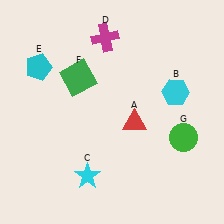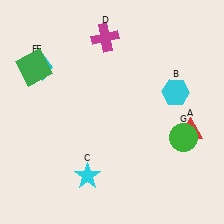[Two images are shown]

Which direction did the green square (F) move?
The green square (F) moved left.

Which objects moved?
The objects that moved are: the red triangle (A), the green square (F).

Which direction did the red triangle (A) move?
The red triangle (A) moved right.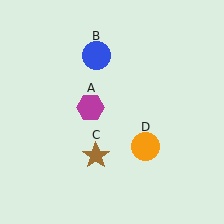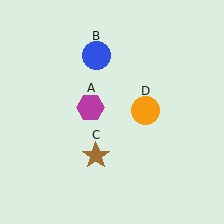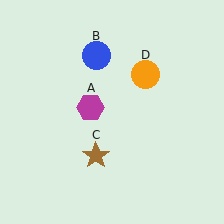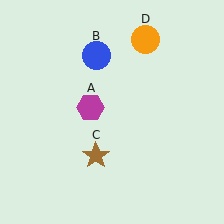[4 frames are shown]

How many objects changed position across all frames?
1 object changed position: orange circle (object D).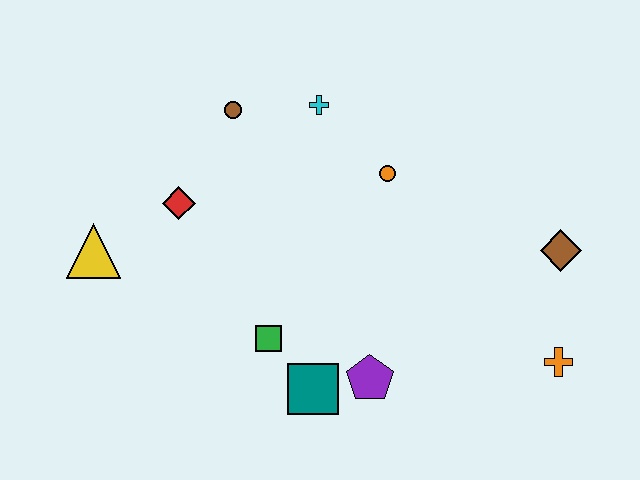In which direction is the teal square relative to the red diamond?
The teal square is below the red diamond.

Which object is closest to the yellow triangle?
The red diamond is closest to the yellow triangle.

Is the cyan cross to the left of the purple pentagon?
Yes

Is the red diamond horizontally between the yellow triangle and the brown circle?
Yes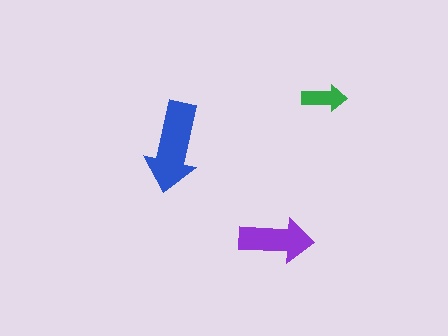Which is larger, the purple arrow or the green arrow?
The purple one.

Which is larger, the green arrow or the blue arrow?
The blue one.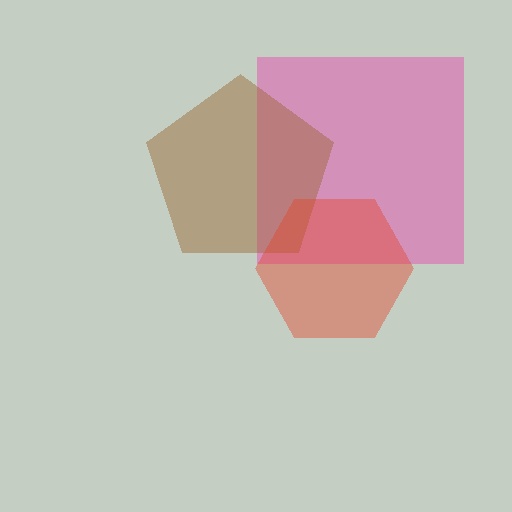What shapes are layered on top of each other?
The layered shapes are: a pink square, a brown pentagon, a red hexagon.